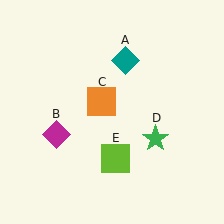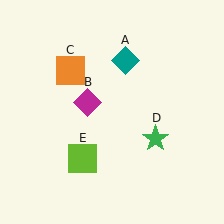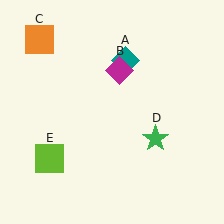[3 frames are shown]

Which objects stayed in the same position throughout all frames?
Teal diamond (object A) and green star (object D) remained stationary.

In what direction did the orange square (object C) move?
The orange square (object C) moved up and to the left.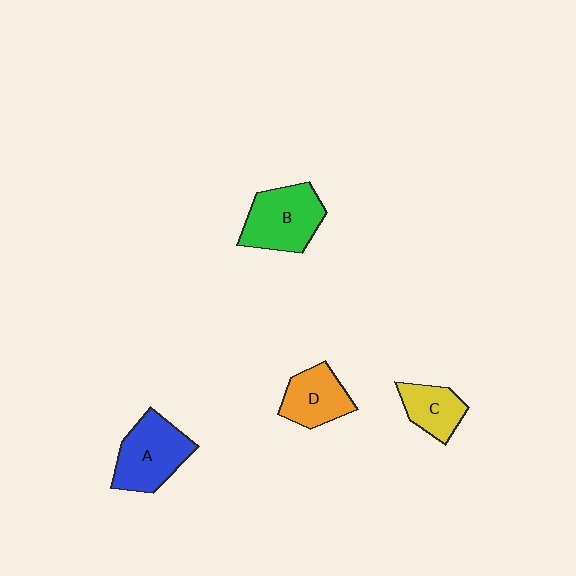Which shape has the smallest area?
Shape C (yellow).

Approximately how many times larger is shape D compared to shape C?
Approximately 1.2 times.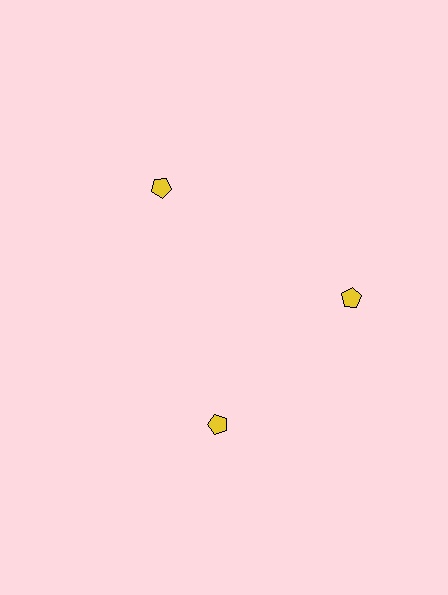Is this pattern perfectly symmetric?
No. The 3 yellow pentagons are arranged in a ring, but one element near the 7 o'clock position is rotated out of alignment along the ring, breaking the 3-fold rotational symmetry.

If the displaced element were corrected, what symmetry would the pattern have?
It would have 3-fold rotational symmetry — the pattern would map onto itself every 120 degrees.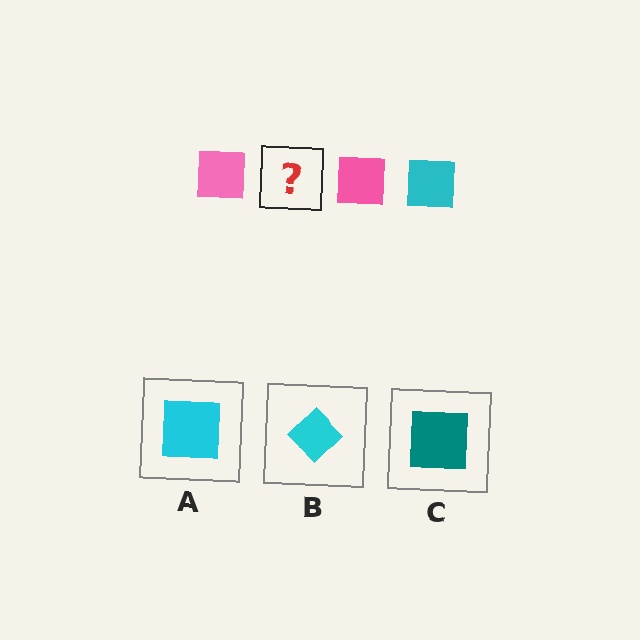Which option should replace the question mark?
Option A.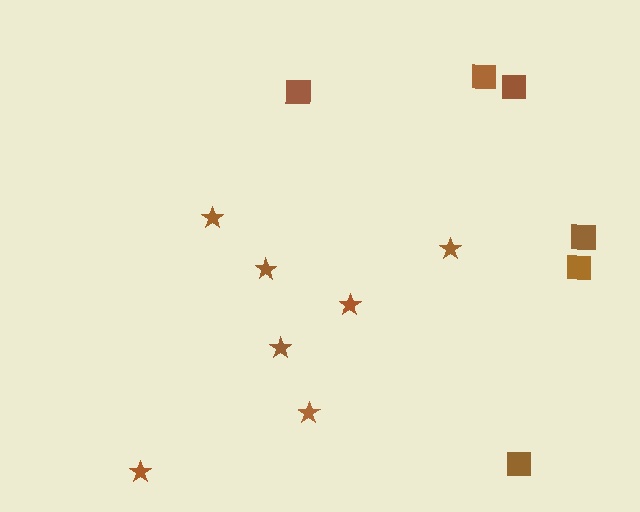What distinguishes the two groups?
There are 2 groups: one group of stars (7) and one group of squares (6).